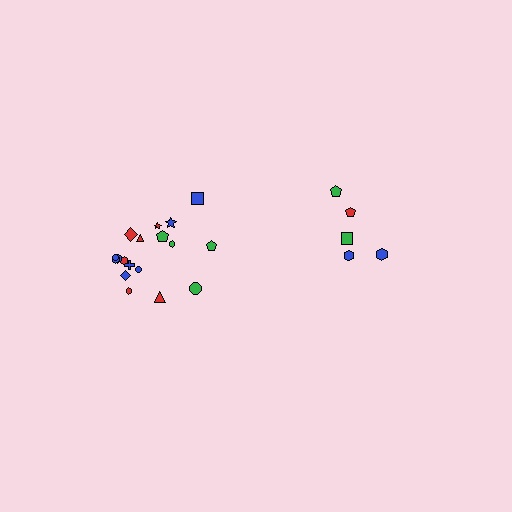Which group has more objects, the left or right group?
The left group.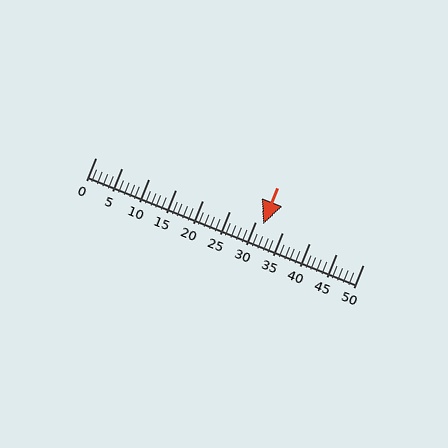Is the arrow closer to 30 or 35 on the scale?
The arrow is closer to 30.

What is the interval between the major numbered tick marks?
The major tick marks are spaced 5 units apart.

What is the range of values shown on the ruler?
The ruler shows values from 0 to 50.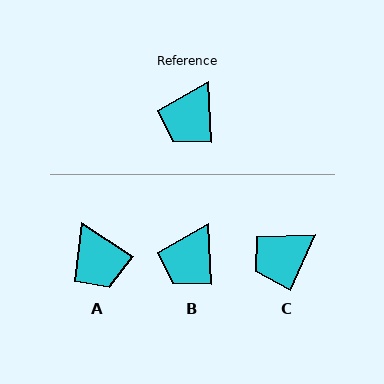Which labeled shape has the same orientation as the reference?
B.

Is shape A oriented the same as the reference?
No, it is off by about 54 degrees.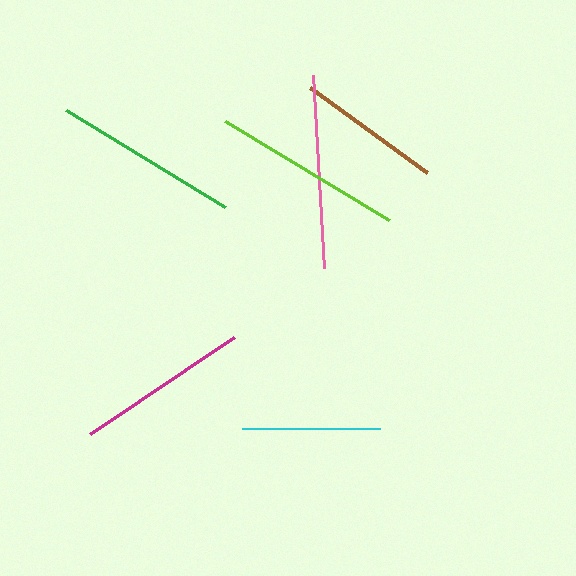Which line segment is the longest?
The pink line is the longest at approximately 193 pixels.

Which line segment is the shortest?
The cyan line is the shortest at approximately 138 pixels.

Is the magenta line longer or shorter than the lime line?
The lime line is longer than the magenta line.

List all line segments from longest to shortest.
From longest to shortest: pink, lime, green, magenta, brown, cyan.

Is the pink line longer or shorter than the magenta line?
The pink line is longer than the magenta line.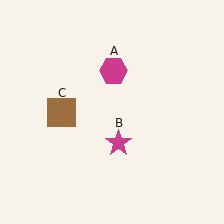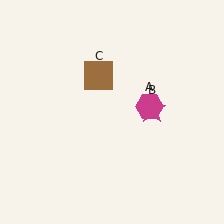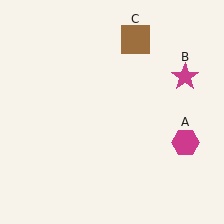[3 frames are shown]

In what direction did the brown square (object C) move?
The brown square (object C) moved up and to the right.